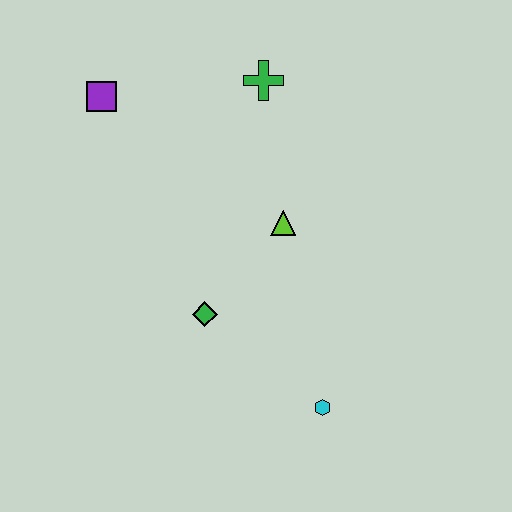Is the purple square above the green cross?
No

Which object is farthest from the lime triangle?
The purple square is farthest from the lime triangle.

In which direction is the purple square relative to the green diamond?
The purple square is above the green diamond.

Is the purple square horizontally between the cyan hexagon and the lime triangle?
No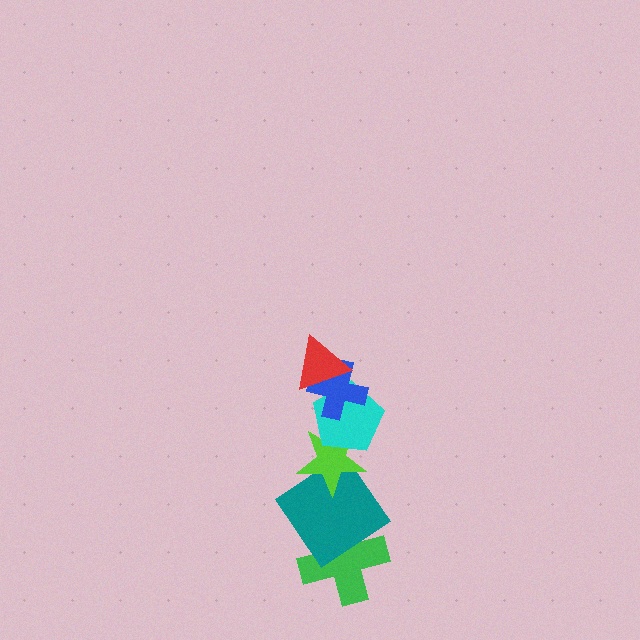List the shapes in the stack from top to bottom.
From top to bottom: the red triangle, the blue cross, the cyan pentagon, the lime star, the teal diamond, the green cross.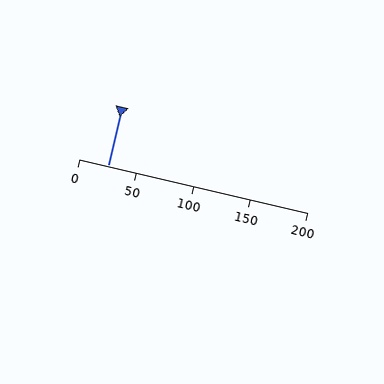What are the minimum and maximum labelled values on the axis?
The axis runs from 0 to 200.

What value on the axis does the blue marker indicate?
The marker indicates approximately 25.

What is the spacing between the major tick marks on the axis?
The major ticks are spaced 50 apart.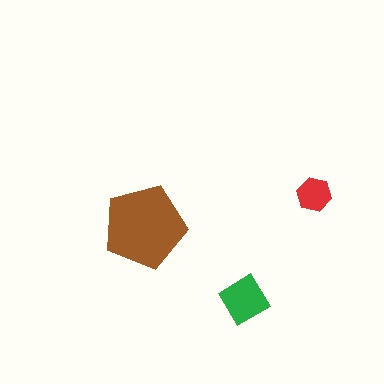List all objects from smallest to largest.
The red hexagon, the green diamond, the brown pentagon.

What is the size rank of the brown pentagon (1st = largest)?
1st.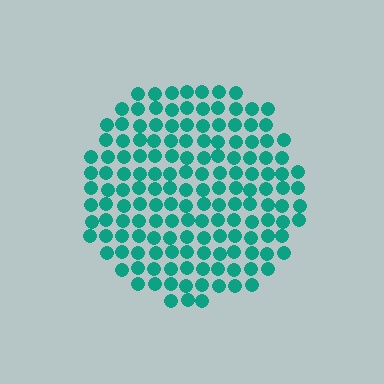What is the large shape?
The large shape is a circle.